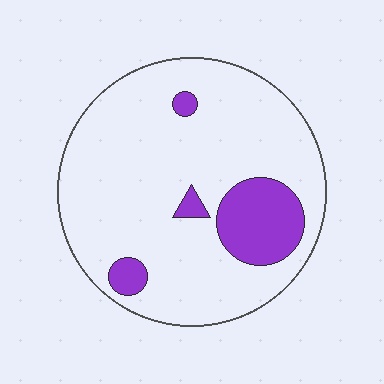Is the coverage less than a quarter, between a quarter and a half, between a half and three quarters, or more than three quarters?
Less than a quarter.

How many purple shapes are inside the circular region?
4.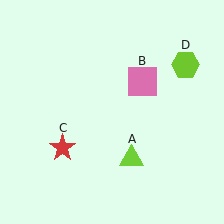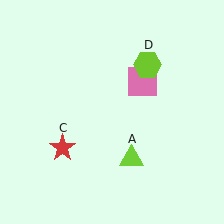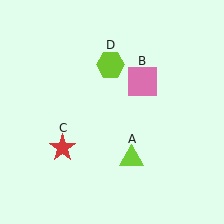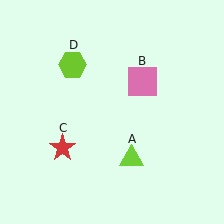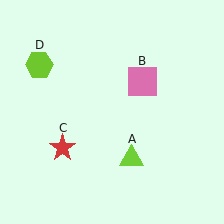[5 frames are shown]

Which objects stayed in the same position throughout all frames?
Lime triangle (object A) and pink square (object B) and red star (object C) remained stationary.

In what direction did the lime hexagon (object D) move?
The lime hexagon (object D) moved left.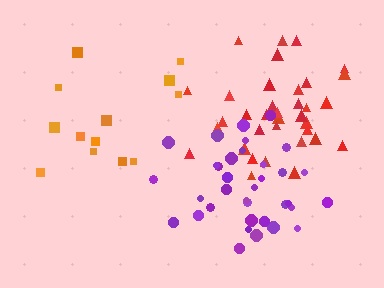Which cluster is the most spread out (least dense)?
Orange.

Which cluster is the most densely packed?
Purple.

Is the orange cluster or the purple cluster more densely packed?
Purple.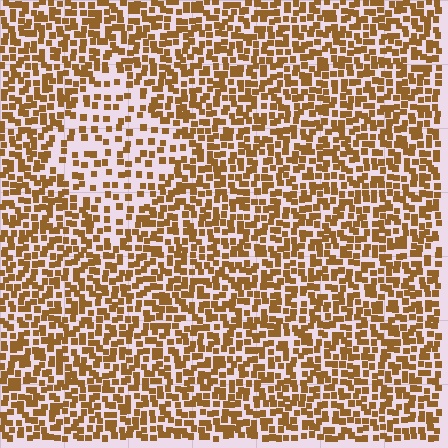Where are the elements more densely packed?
The elements are more densely packed outside the diamond boundary.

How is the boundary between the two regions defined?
The boundary is defined by a change in element density (approximately 2.0x ratio). All elements are the same color, size, and shape.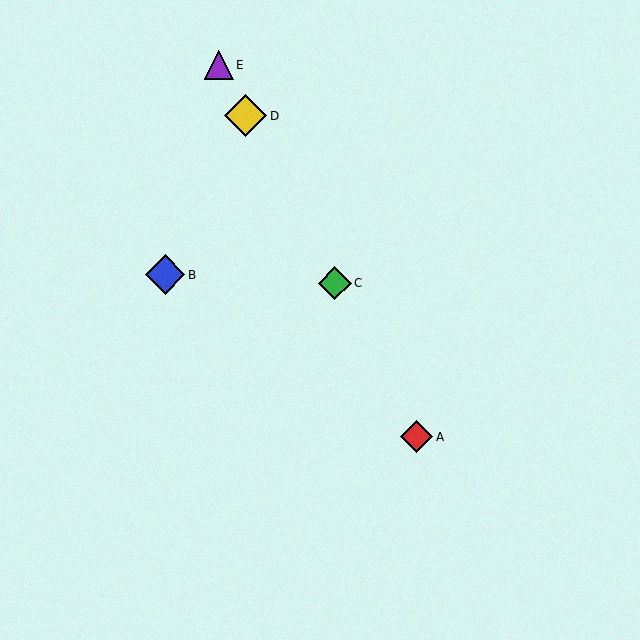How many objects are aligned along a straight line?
4 objects (A, C, D, E) are aligned along a straight line.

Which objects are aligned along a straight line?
Objects A, C, D, E are aligned along a straight line.